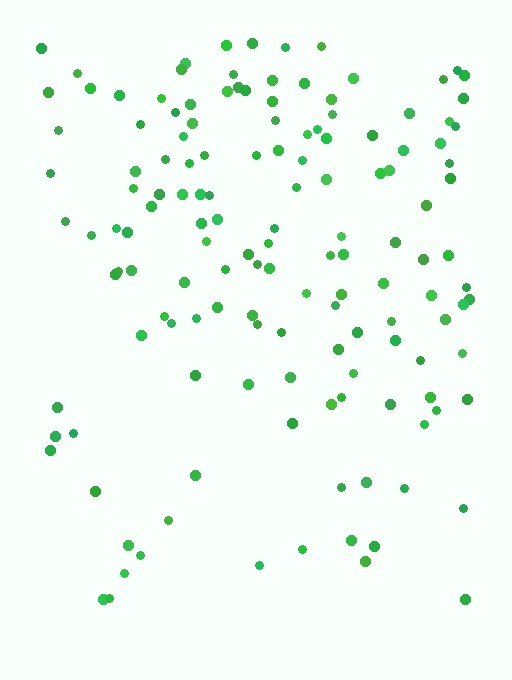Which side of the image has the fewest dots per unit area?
The bottom.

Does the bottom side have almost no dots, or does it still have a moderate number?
Still a moderate number, just noticeably fewer than the top.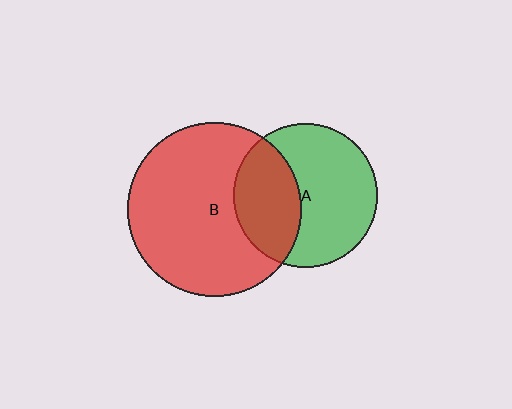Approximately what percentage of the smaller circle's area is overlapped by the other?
Approximately 35%.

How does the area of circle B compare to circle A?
Approximately 1.5 times.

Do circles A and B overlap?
Yes.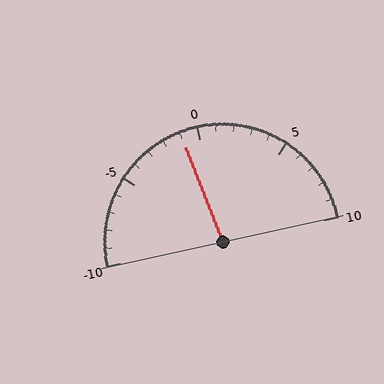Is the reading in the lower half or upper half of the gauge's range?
The reading is in the lower half of the range (-10 to 10).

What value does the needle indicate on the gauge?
The needle indicates approximately -1.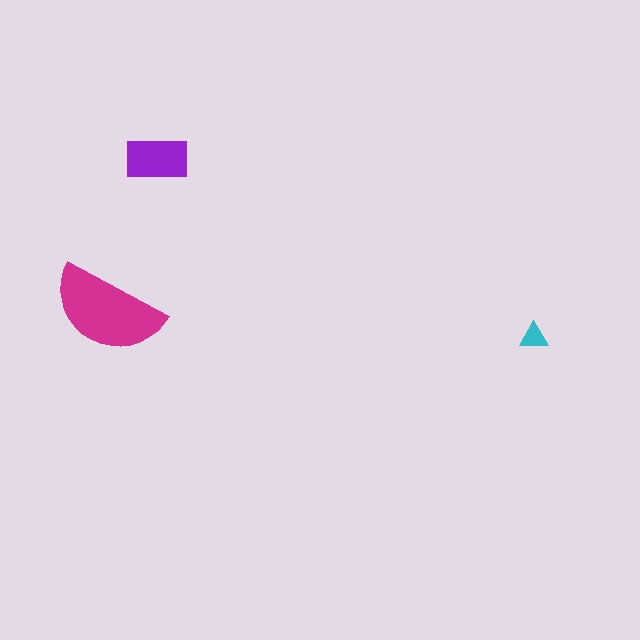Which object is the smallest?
The cyan triangle.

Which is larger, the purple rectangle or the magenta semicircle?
The magenta semicircle.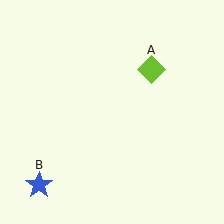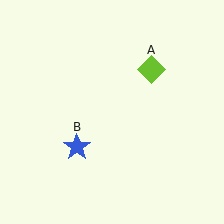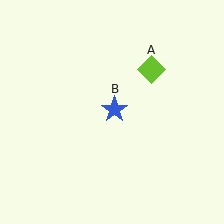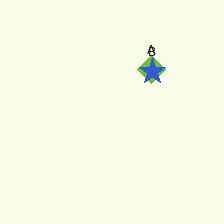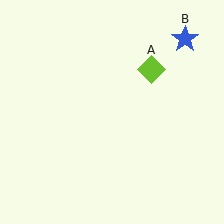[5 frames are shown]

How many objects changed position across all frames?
1 object changed position: blue star (object B).